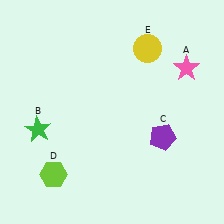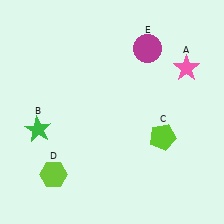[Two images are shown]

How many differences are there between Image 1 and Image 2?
There are 2 differences between the two images.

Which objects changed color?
C changed from purple to lime. E changed from yellow to magenta.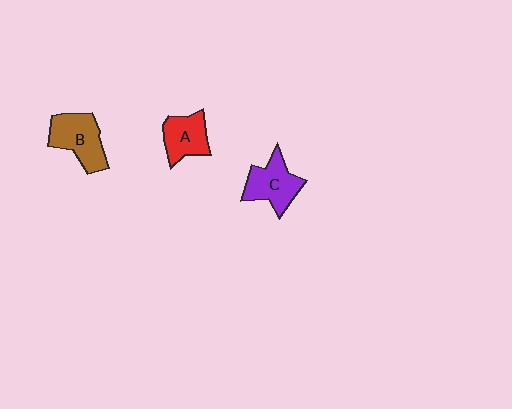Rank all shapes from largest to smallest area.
From largest to smallest: B (brown), C (purple), A (red).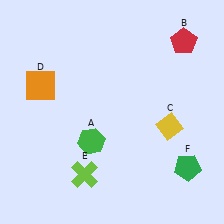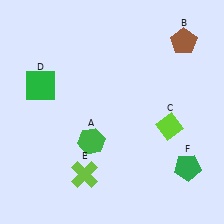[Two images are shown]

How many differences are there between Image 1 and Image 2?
There are 3 differences between the two images.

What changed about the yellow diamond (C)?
In Image 1, C is yellow. In Image 2, it changed to lime.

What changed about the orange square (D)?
In Image 1, D is orange. In Image 2, it changed to green.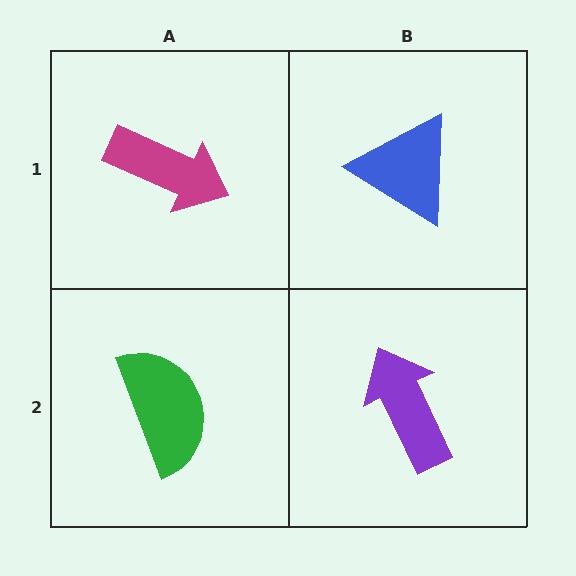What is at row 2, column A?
A green semicircle.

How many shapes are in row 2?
2 shapes.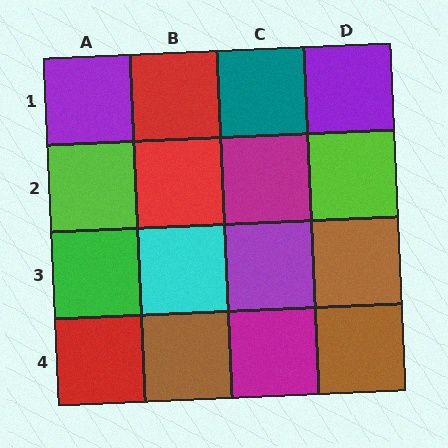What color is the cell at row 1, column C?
Teal.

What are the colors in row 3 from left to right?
Green, cyan, purple, brown.